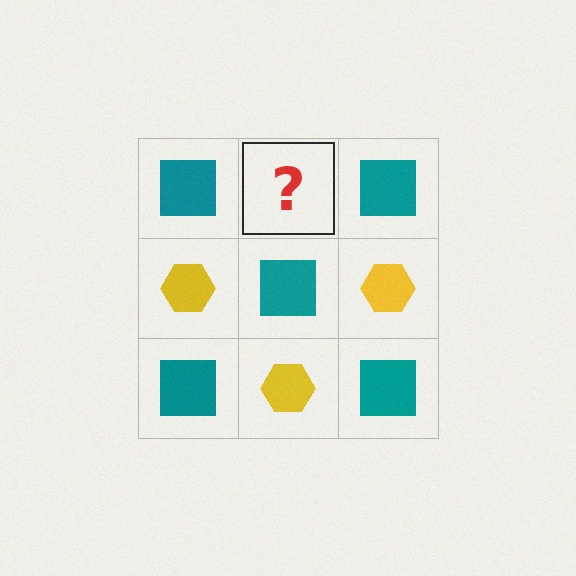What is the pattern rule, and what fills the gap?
The rule is that it alternates teal square and yellow hexagon in a checkerboard pattern. The gap should be filled with a yellow hexagon.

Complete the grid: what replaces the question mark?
The question mark should be replaced with a yellow hexagon.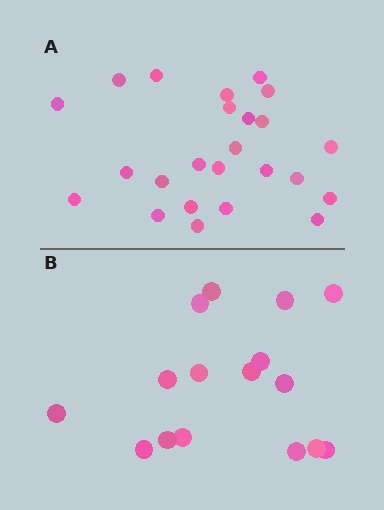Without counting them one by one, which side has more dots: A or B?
Region A (the top region) has more dots.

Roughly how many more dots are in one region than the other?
Region A has roughly 8 or so more dots than region B.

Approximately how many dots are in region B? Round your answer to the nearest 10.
About 20 dots. (The exact count is 16, which rounds to 20.)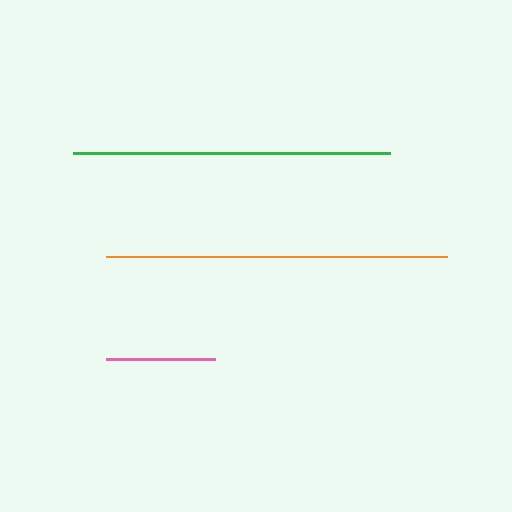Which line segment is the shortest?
The pink line is the shortest at approximately 109 pixels.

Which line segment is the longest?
The orange line is the longest at approximately 341 pixels.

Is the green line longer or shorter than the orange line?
The orange line is longer than the green line.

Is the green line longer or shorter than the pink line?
The green line is longer than the pink line.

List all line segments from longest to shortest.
From longest to shortest: orange, green, pink.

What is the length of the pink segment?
The pink segment is approximately 109 pixels long.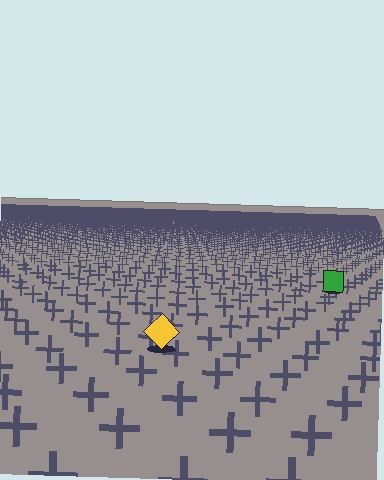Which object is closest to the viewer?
The yellow diamond is closest. The texture marks near it are larger and more spread out.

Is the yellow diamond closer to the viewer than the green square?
Yes. The yellow diamond is closer — you can tell from the texture gradient: the ground texture is coarser near it.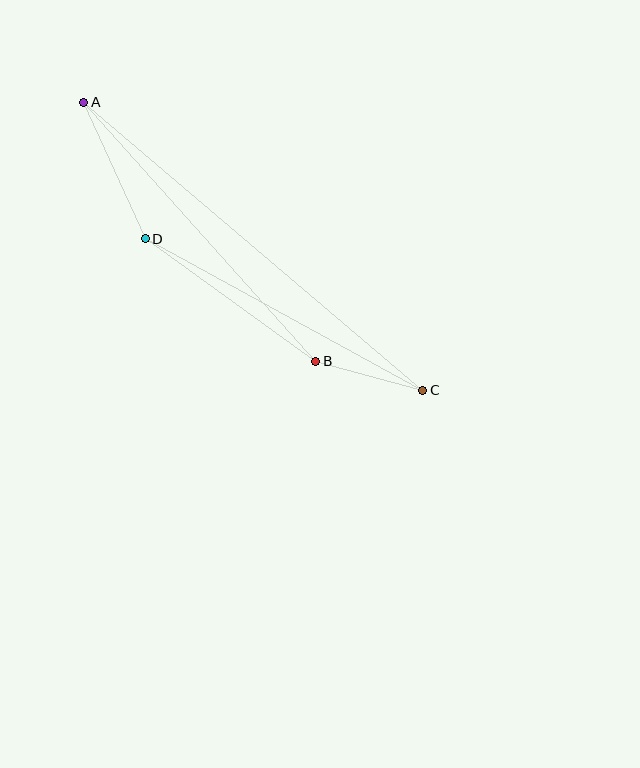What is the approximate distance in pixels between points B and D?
The distance between B and D is approximately 210 pixels.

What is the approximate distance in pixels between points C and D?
The distance between C and D is approximately 316 pixels.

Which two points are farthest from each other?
Points A and C are farthest from each other.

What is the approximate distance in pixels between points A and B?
The distance between A and B is approximately 347 pixels.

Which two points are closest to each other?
Points B and C are closest to each other.